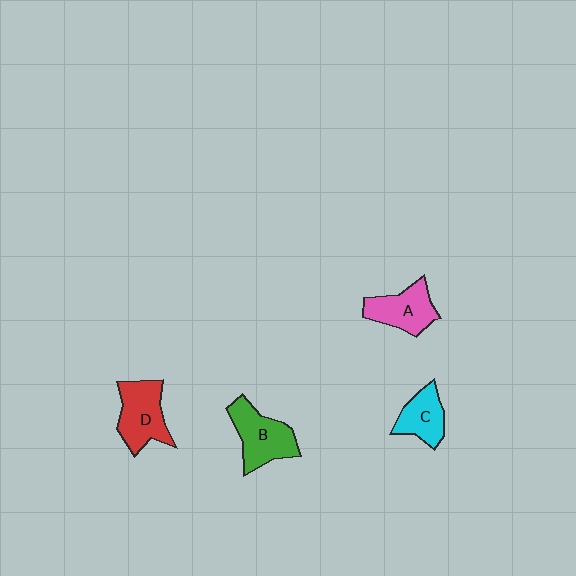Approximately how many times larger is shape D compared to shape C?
Approximately 1.4 times.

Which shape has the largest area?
Shape B (green).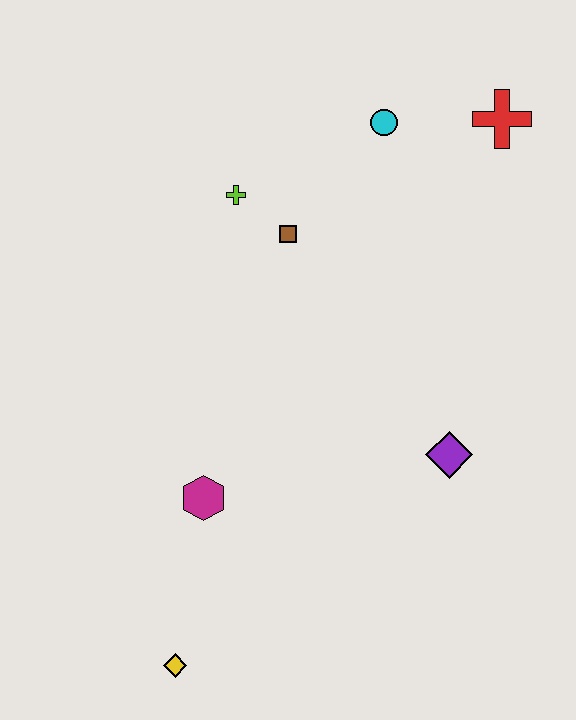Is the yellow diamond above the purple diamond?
No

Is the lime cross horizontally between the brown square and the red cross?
No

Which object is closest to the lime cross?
The brown square is closest to the lime cross.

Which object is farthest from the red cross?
The yellow diamond is farthest from the red cross.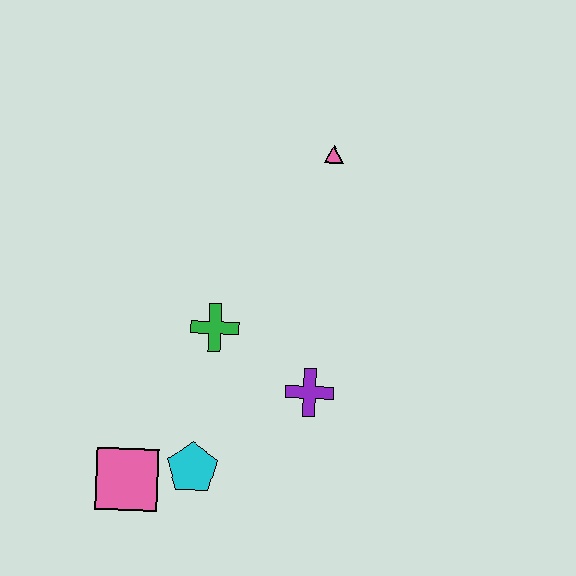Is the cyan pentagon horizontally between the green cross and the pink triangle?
No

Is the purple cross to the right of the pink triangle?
No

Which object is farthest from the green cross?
The pink triangle is farthest from the green cross.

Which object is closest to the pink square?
The cyan pentagon is closest to the pink square.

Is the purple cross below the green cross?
Yes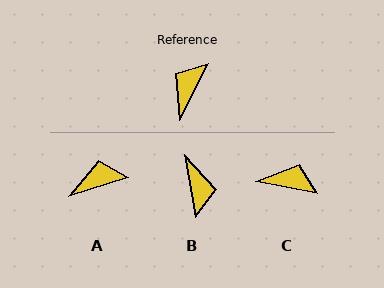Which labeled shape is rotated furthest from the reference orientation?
B, about 143 degrees away.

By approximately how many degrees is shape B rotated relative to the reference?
Approximately 143 degrees clockwise.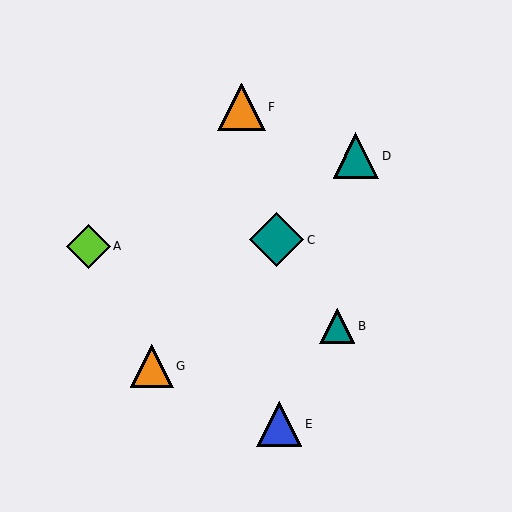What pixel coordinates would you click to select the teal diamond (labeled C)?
Click at (277, 240) to select the teal diamond C.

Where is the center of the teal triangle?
The center of the teal triangle is at (356, 156).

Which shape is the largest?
The teal diamond (labeled C) is the largest.